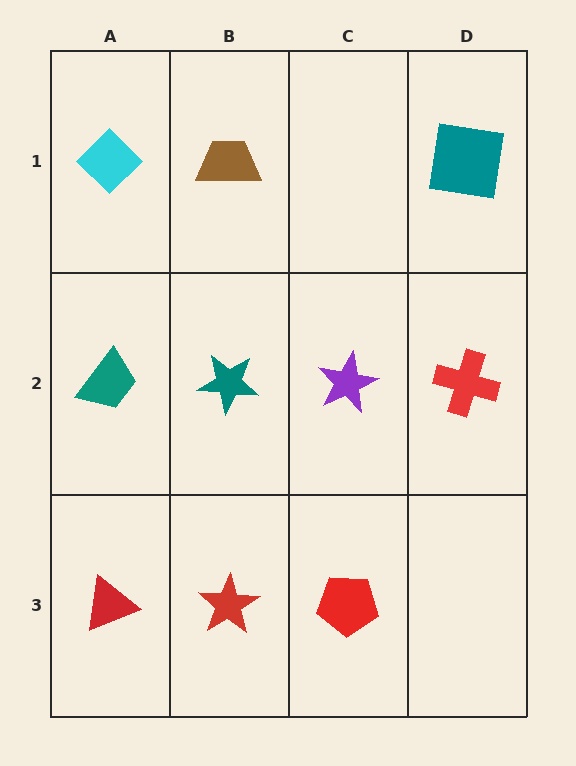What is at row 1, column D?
A teal square.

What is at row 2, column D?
A red cross.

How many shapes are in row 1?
3 shapes.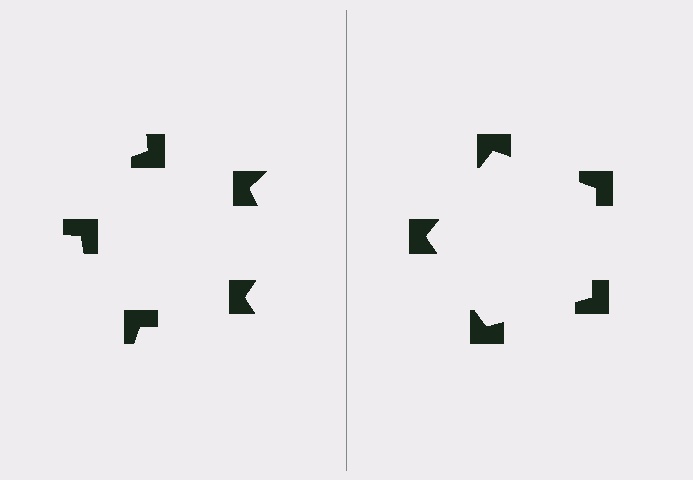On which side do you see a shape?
An illusory pentagon appears on the right side. On the left side the wedge cuts are rotated, so no coherent shape forms.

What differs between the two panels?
The notched squares are positioned identically on both sides; only the wedge orientations differ. On the right they align to a pentagon; on the left they are misaligned.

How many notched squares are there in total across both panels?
10 — 5 on each side.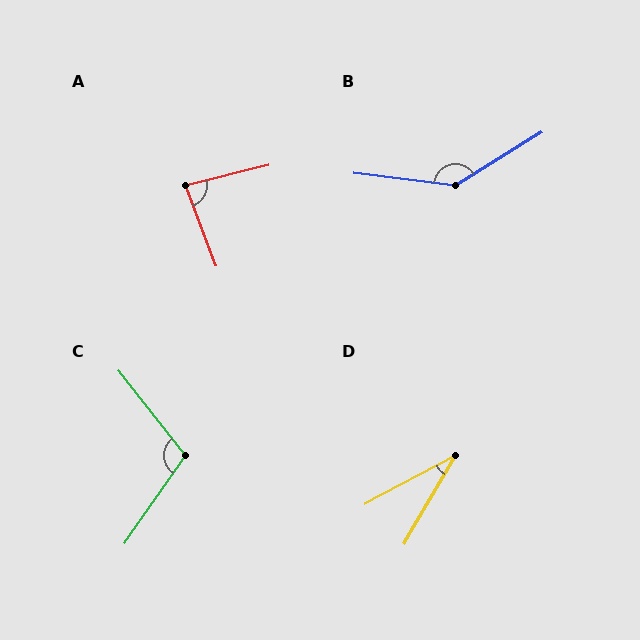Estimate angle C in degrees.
Approximately 107 degrees.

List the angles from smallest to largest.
D (31°), A (83°), C (107°), B (142°).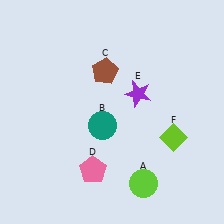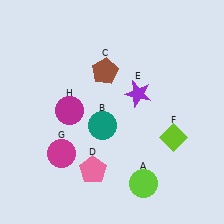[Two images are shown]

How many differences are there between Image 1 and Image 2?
There are 2 differences between the two images.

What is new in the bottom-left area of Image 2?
A magenta circle (G) was added in the bottom-left area of Image 2.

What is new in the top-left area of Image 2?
A magenta circle (H) was added in the top-left area of Image 2.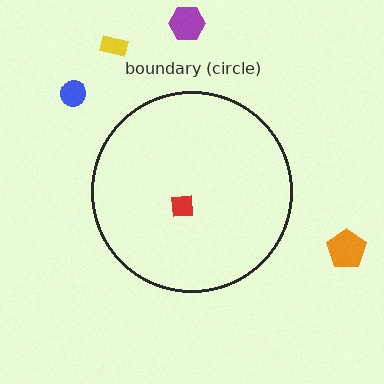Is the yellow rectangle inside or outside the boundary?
Outside.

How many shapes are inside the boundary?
1 inside, 4 outside.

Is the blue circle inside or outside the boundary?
Outside.